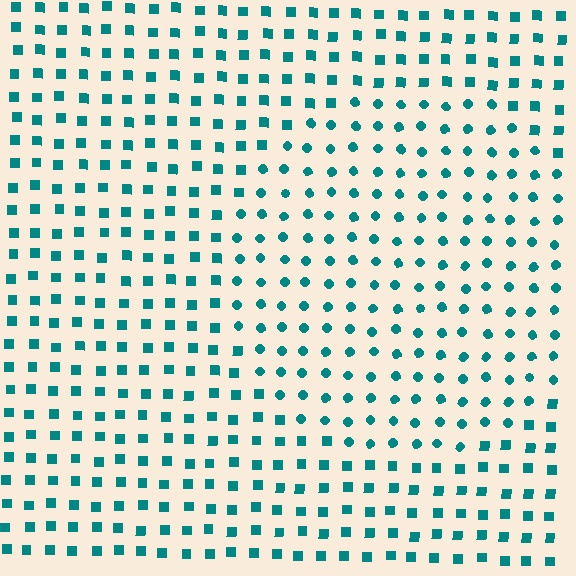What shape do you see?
I see a circle.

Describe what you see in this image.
The image is filled with small teal elements arranged in a uniform grid. A circle-shaped region contains circles, while the surrounding area contains squares. The boundary is defined purely by the change in element shape.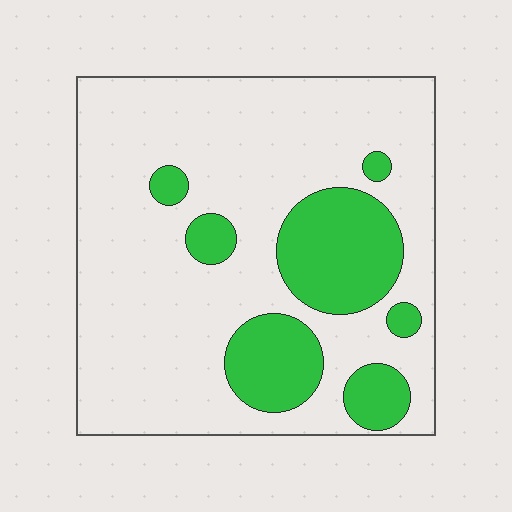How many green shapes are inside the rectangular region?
7.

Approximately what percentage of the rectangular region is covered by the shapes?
Approximately 25%.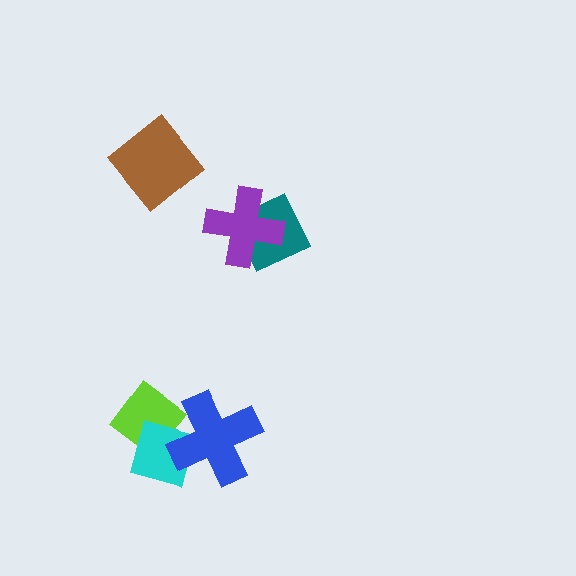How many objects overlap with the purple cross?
1 object overlaps with the purple cross.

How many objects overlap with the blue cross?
2 objects overlap with the blue cross.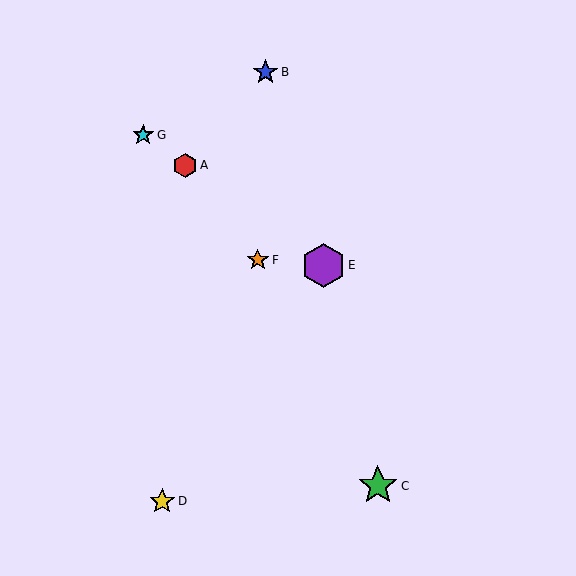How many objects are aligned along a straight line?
3 objects (A, E, G) are aligned along a straight line.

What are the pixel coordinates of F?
Object F is at (258, 260).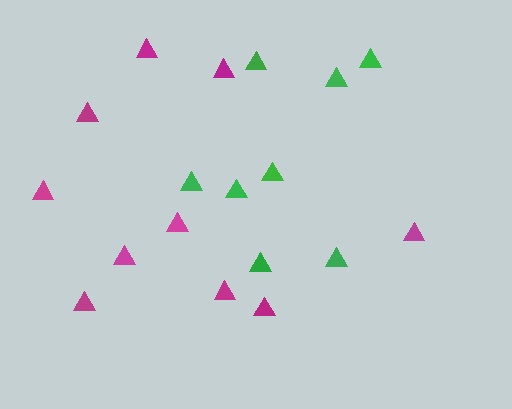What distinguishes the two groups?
There are 2 groups: one group of green triangles (8) and one group of magenta triangles (10).